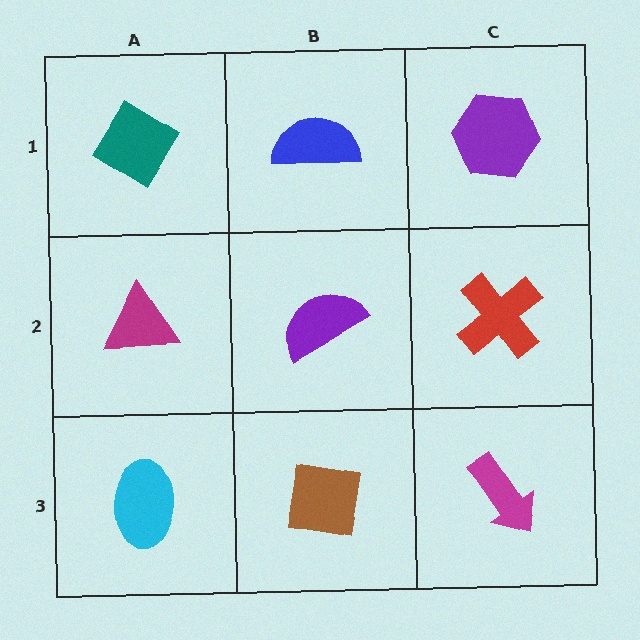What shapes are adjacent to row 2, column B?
A blue semicircle (row 1, column B), a brown square (row 3, column B), a magenta triangle (row 2, column A), a red cross (row 2, column C).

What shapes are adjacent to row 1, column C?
A red cross (row 2, column C), a blue semicircle (row 1, column B).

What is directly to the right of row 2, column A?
A purple semicircle.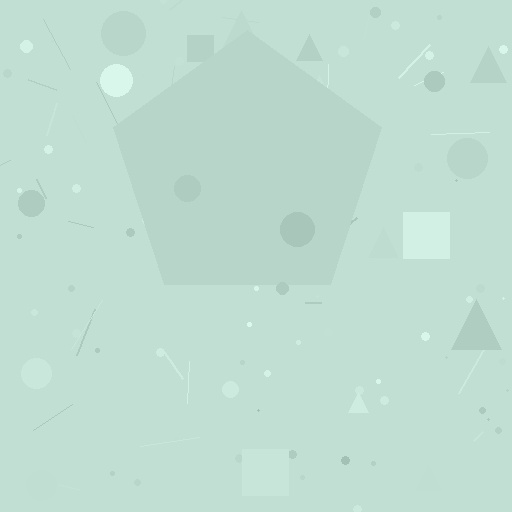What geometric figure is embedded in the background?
A pentagon is embedded in the background.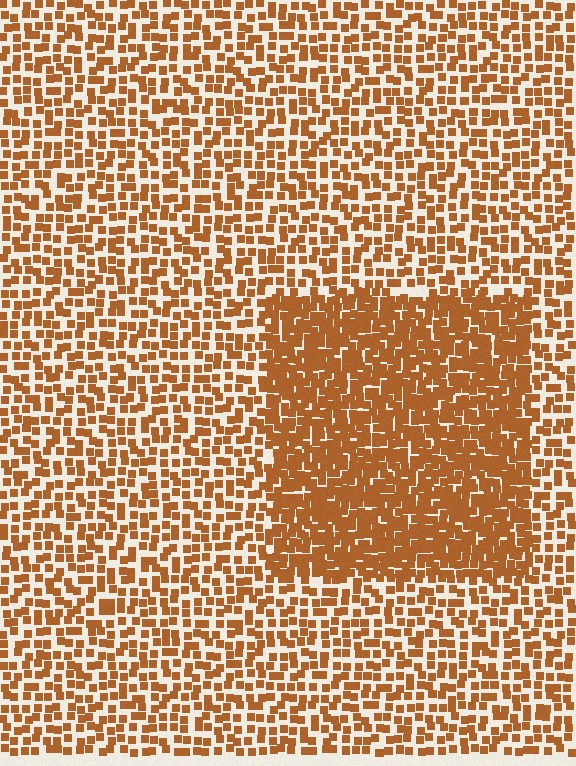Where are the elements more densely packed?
The elements are more densely packed inside the rectangle boundary.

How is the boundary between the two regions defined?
The boundary is defined by a change in element density (approximately 2.0x ratio). All elements are the same color, size, and shape.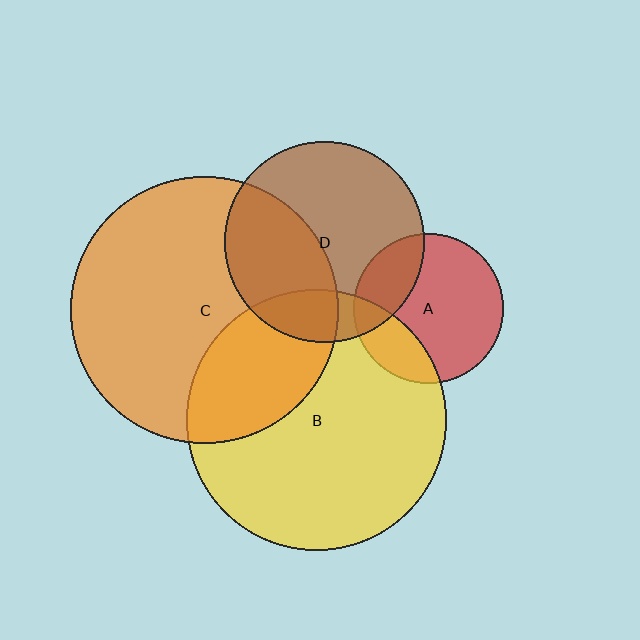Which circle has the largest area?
Circle C (orange).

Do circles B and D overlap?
Yes.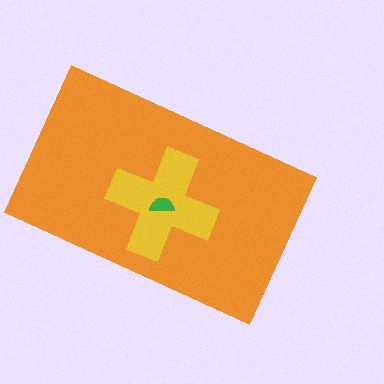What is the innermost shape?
The green semicircle.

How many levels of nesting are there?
3.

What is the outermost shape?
The orange rectangle.